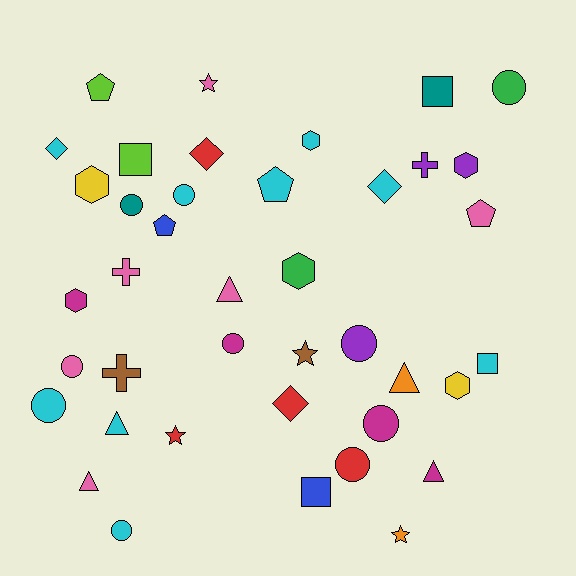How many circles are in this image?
There are 10 circles.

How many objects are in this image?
There are 40 objects.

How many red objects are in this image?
There are 4 red objects.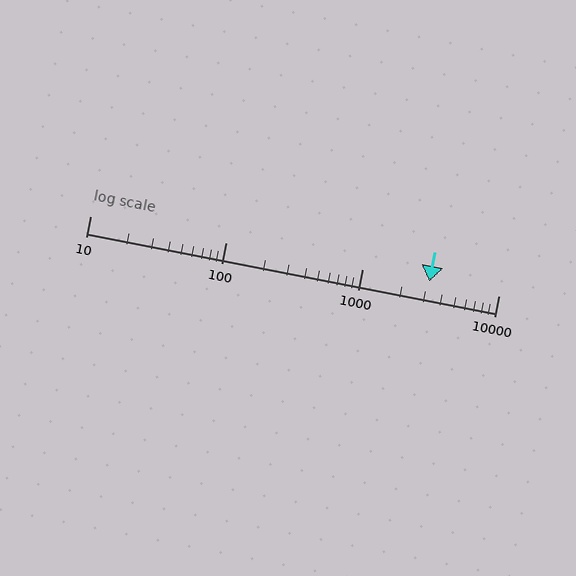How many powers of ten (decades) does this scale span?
The scale spans 3 decades, from 10 to 10000.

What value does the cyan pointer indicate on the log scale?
The pointer indicates approximately 3100.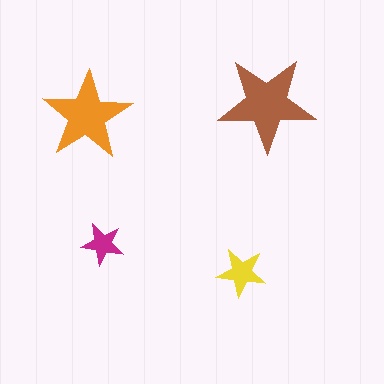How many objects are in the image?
There are 4 objects in the image.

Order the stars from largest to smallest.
the brown one, the orange one, the yellow one, the magenta one.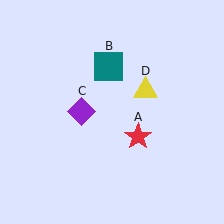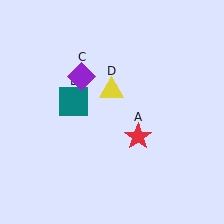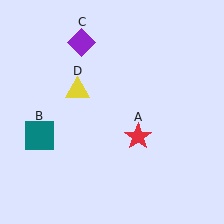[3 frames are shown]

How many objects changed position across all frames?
3 objects changed position: teal square (object B), purple diamond (object C), yellow triangle (object D).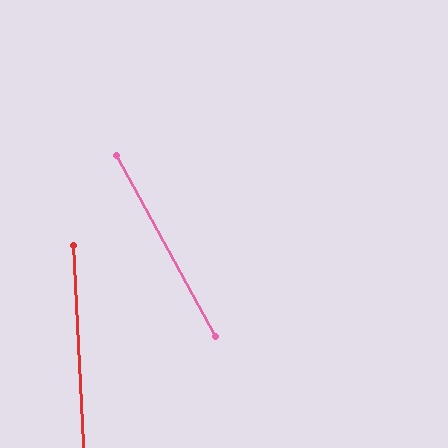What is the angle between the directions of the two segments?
Approximately 26 degrees.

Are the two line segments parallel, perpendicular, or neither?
Neither parallel nor perpendicular — they differ by about 26°.